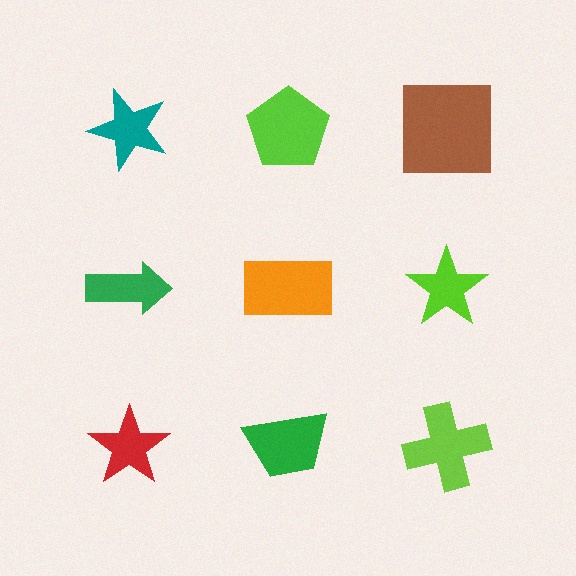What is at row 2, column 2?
An orange rectangle.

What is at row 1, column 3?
A brown square.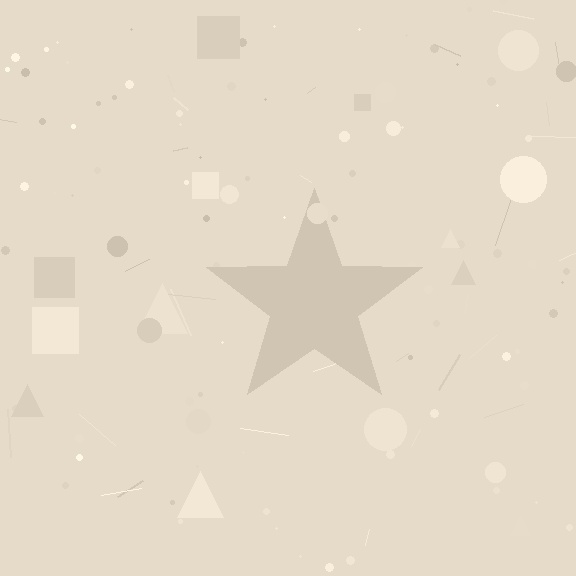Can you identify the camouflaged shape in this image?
The camouflaged shape is a star.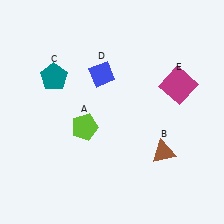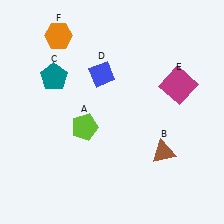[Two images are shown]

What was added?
An orange hexagon (F) was added in Image 2.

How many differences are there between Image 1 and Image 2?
There is 1 difference between the two images.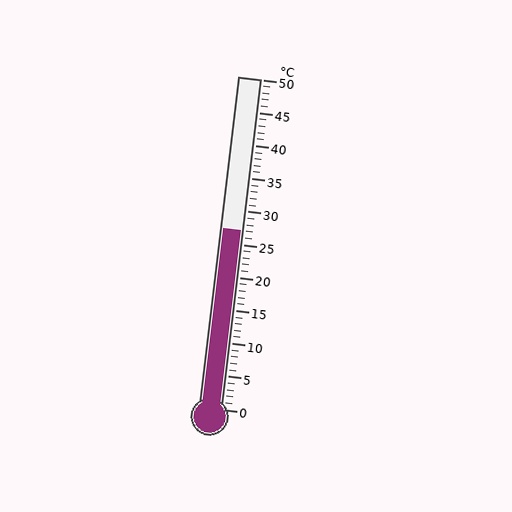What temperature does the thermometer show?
The thermometer shows approximately 27°C.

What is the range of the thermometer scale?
The thermometer scale ranges from 0°C to 50°C.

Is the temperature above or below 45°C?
The temperature is below 45°C.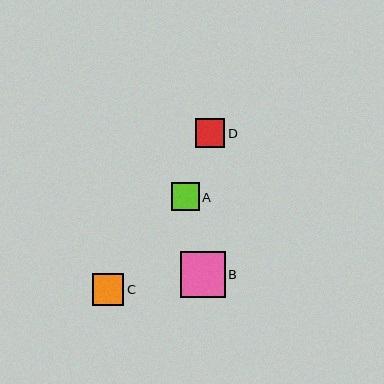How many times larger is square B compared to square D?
Square B is approximately 1.6 times the size of square D.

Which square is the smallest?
Square A is the smallest with a size of approximately 28 pixels.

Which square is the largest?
Square B is the largest with a size of approximately 45 pixels.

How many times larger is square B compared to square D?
Square B is approximately 1.6 times the size of square D.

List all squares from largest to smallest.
From largest to smallest: B, C, D, A.